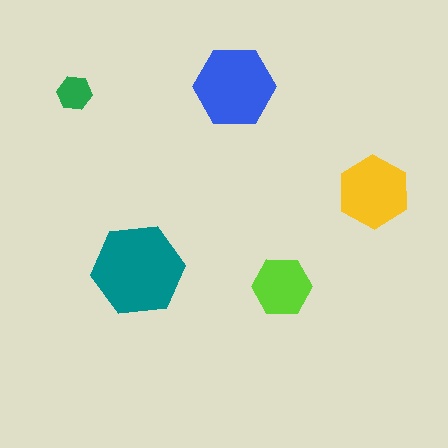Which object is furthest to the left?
The green hexagon is leftmost.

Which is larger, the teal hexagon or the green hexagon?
The teal one.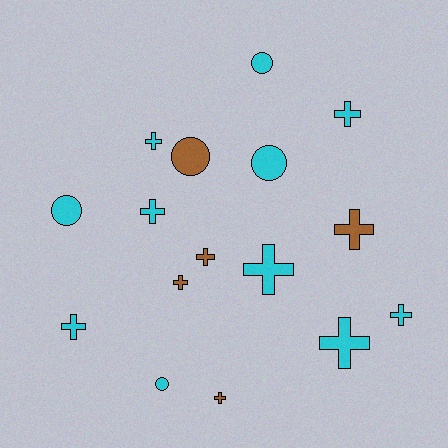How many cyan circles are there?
There are 4 cyan circles.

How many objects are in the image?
There are 16 objects.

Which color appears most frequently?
Cyan, with 11 objects.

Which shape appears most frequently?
Cross, with 11 objects.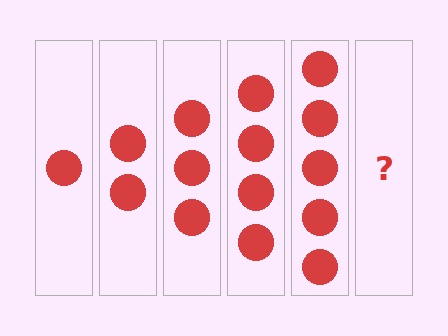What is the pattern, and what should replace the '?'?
The pattern is that each step adds one more circle. The '?' should be 6 circles.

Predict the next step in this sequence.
The next step is 6 circles.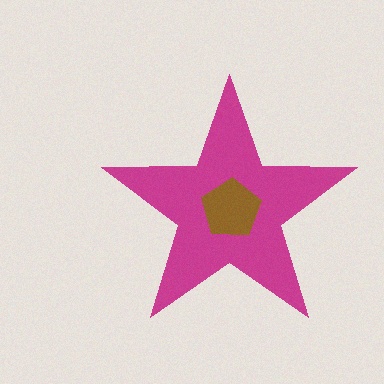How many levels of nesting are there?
2.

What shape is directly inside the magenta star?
The brown pentagon.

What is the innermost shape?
The brown pentagon.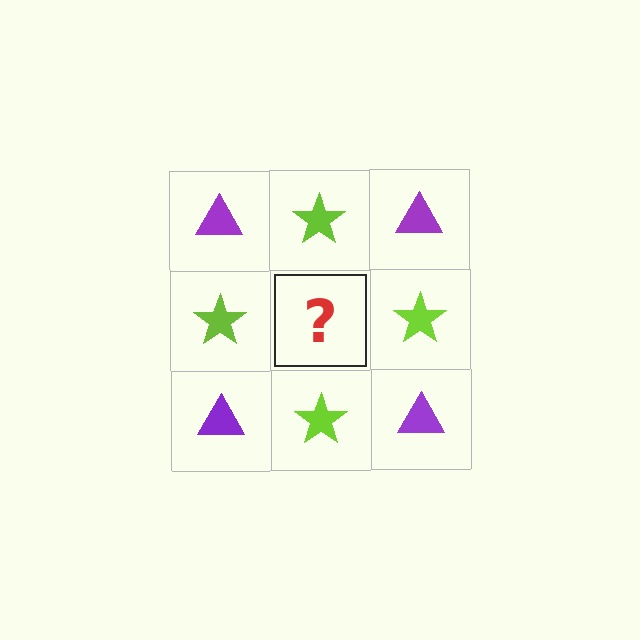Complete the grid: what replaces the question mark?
The question mark should be replaced with a purple triangle.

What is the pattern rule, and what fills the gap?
The rule is that it alternates purple triangle and lime star in a checkerboard pattern. The gap should be filled with a purple triangle.